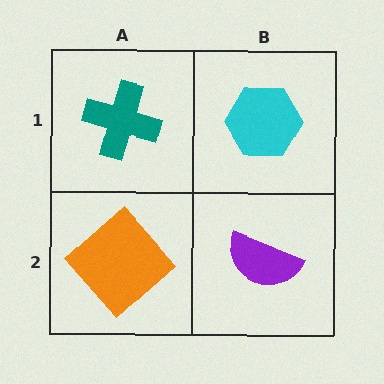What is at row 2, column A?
An orange diamond.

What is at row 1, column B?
A cyan hexagon.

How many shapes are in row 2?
2 shapes.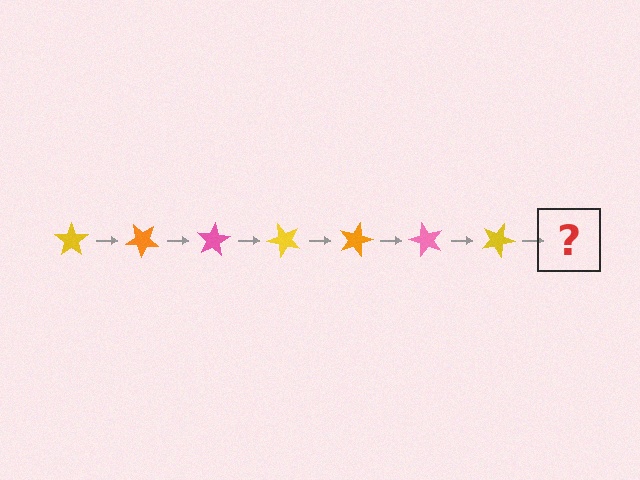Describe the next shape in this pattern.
It should be an orange star, rotated 280 degrees from the start.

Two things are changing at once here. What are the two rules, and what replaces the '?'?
The two rules are that it rotates 40 degrees each step and the color cycles through yellow, orange, and pink. The '?' should be an orange star, rotated 280 degrees from the start.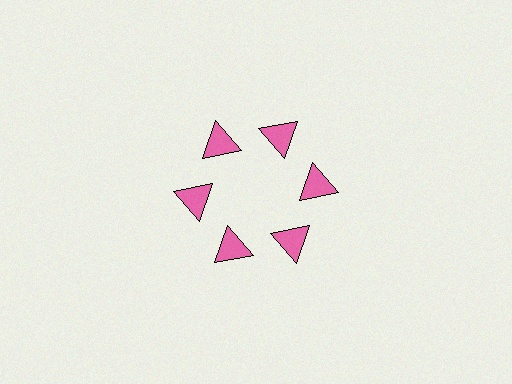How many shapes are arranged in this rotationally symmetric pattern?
There are 6 shapes, arranged in 6 groups of 1.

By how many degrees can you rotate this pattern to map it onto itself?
The pattern maps onto itself every 60 degrees of rotation.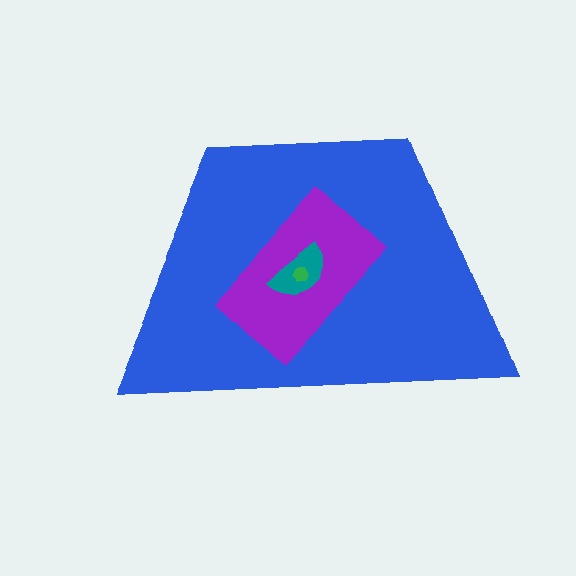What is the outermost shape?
The blue trapezoid.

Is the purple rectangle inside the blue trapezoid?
Yes.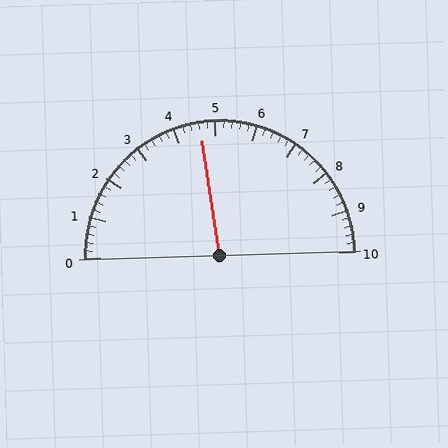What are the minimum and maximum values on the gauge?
The gauge ranges from 0 to 10.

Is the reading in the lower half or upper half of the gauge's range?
The reading is in the lower half of the range (0 to 10).